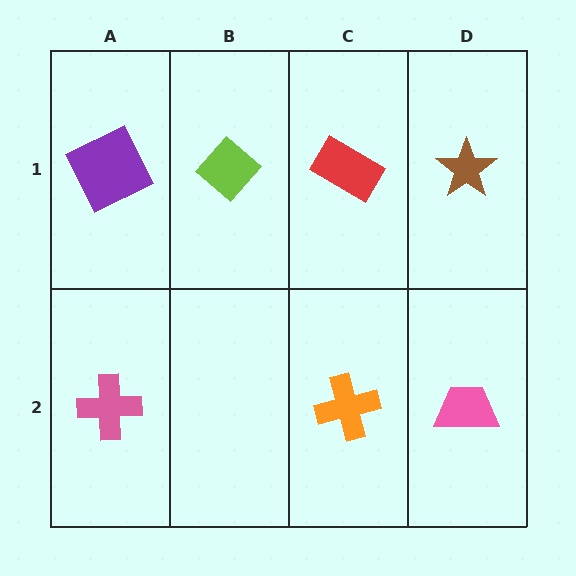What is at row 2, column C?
An orange cross.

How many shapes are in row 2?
3 shapes.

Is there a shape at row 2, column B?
No, that cell is empty.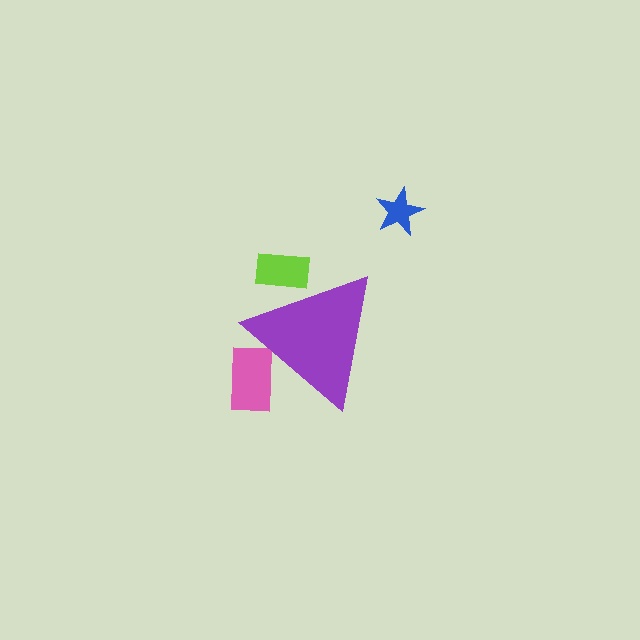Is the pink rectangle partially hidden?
Yes, the pink rectangle is partially hidden behind the purple triangle.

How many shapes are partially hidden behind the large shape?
2 shapes are partially hidden.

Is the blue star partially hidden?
No, the blue star is fully visible.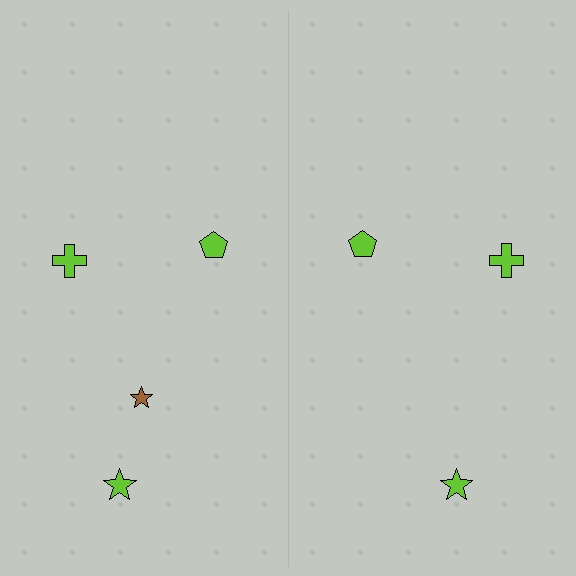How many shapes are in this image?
There are 7 shapes in this image.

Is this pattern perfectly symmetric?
No, the pattern is not perfectly symmetric. A brown star is missing from the right side.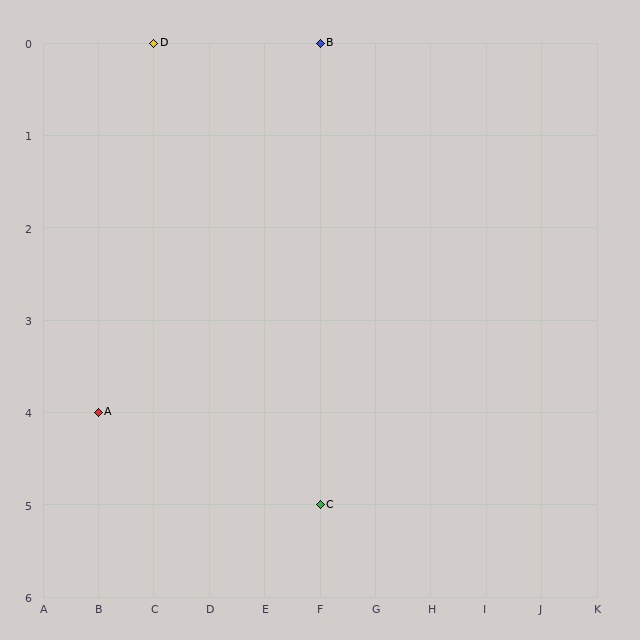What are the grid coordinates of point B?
Point B is at grid coordinates (F, 0).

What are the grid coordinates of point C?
Point C is at grid coordinates (F, 5).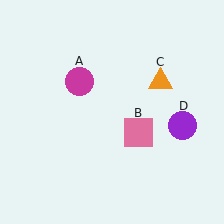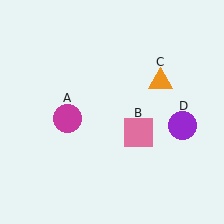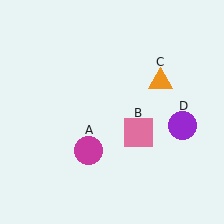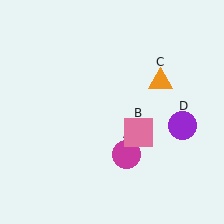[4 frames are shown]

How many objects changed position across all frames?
1 object changed position: magenta circle (object A).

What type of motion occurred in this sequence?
The magenta circle (object A) rotated counterclockwise around the center of the scene.